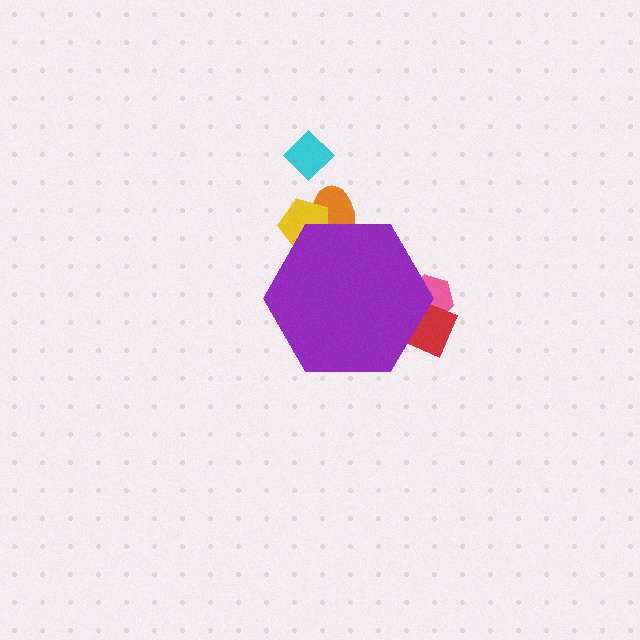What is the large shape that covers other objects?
A purple hexagon.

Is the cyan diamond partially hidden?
No, the cyan diamond is fully visible.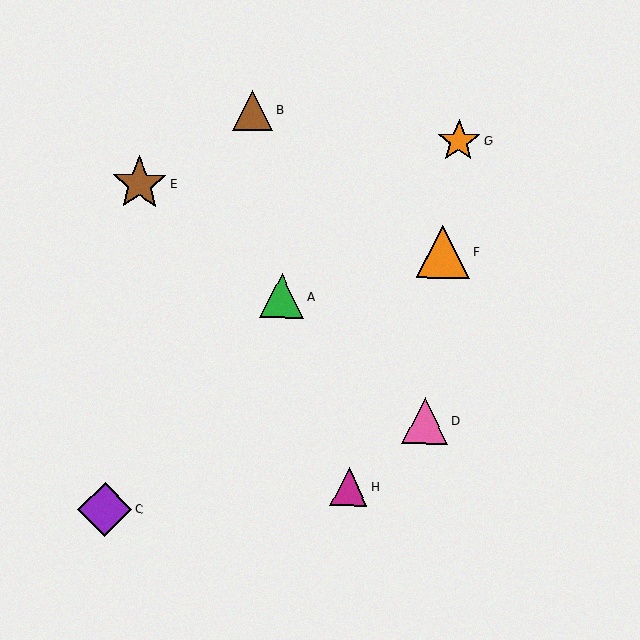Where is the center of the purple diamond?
The center of the purple diamond is at (105, 509).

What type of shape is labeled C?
Shape C is a purple diamond.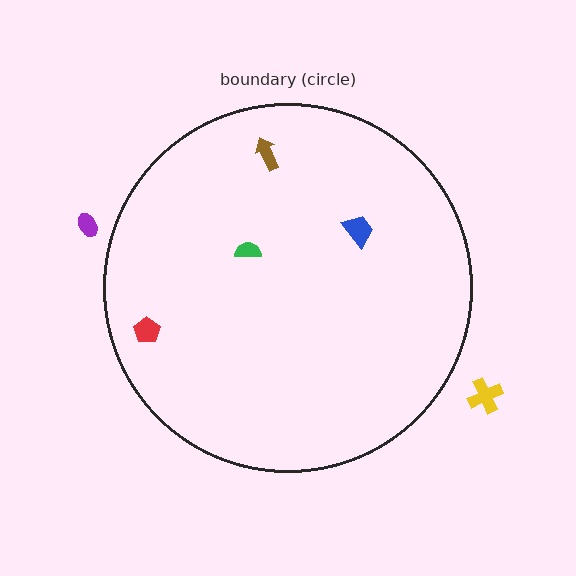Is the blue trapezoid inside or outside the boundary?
Inside.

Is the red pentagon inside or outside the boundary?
Inside.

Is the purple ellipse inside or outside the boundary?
Outside.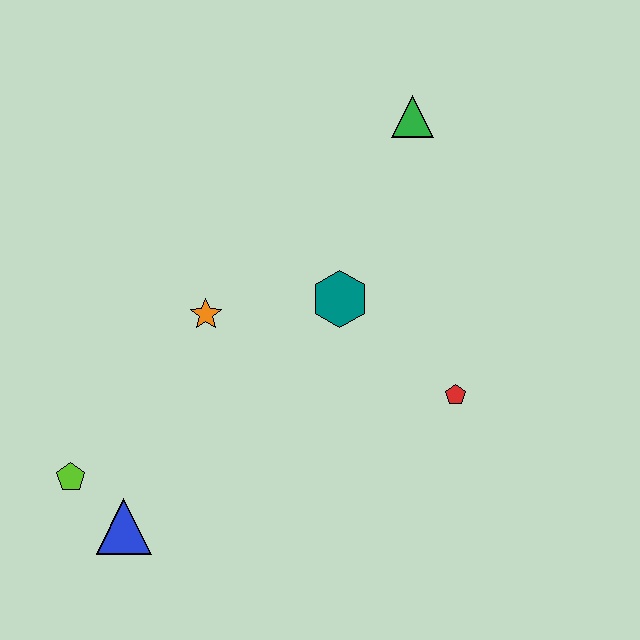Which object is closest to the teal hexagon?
The orange star is closest to the teal hexagon.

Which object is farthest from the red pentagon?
The lime pentagon is farthest from the red pentagon.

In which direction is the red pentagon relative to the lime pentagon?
The red pentagon is to the right of the lime pentagon.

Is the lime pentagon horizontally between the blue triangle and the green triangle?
No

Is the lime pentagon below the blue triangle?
No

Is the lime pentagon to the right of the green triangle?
No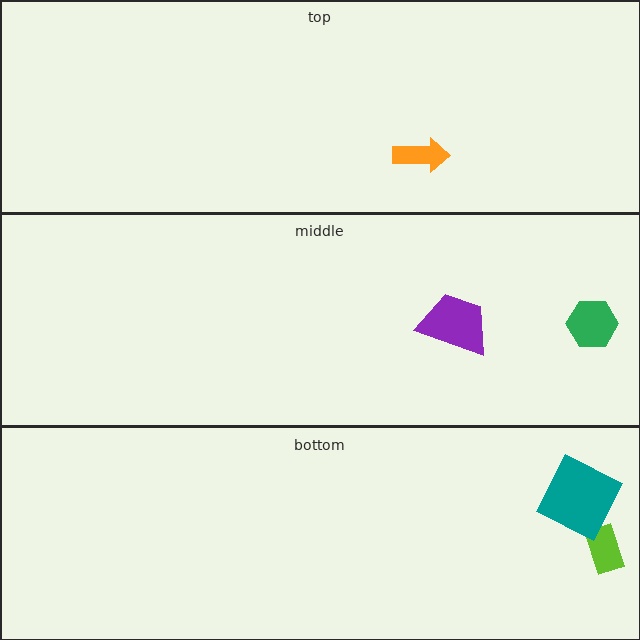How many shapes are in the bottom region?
2.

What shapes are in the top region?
The orange arrow.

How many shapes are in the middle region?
2.